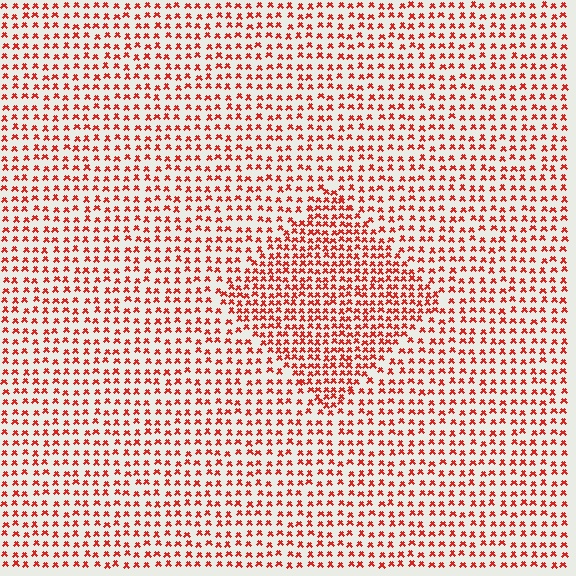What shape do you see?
I see a diamond.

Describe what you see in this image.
The image contains small red elements arranged at two different densities. A diamond-shaped region is visible where the elements are more densely packed than the surrounding area.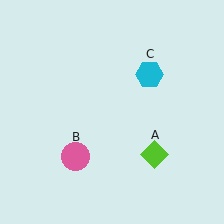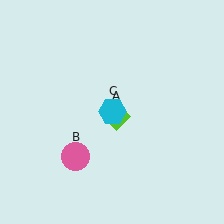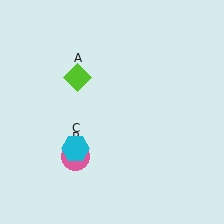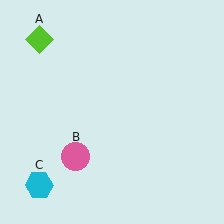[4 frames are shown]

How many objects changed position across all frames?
2 objects changed position: lime diamond (object A), cyan hexagon (object C).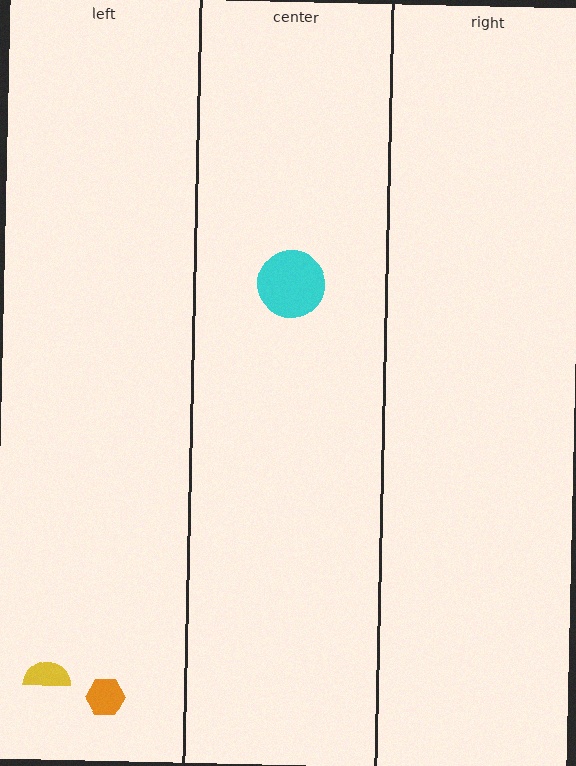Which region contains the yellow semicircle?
The left region.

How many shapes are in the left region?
2.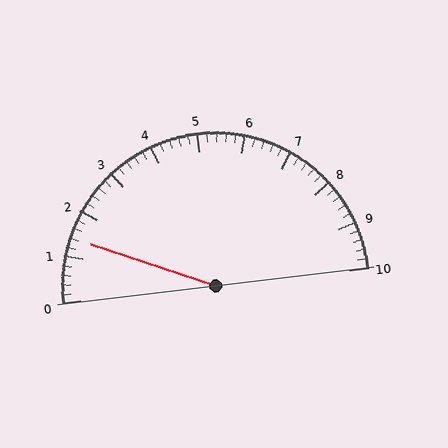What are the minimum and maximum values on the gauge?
The gauge ranges from 0 to 10.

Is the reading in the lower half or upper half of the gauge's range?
The reading is in the lower half of the range (0 to 10).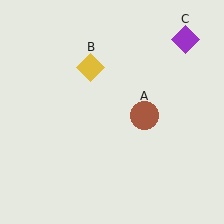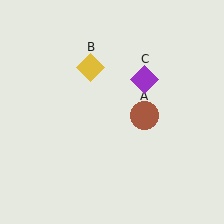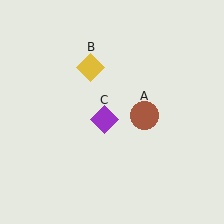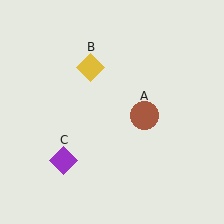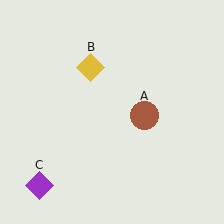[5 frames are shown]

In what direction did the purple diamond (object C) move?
The purple diamond (object C) moved down and to the left.